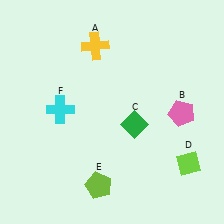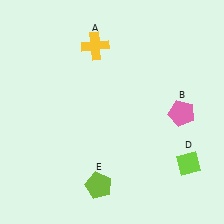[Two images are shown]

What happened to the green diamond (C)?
The green diamond (C) was removed in Image 2. It was in the bottom-right area of Image 1.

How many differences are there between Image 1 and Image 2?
There are 2 differences between the two images.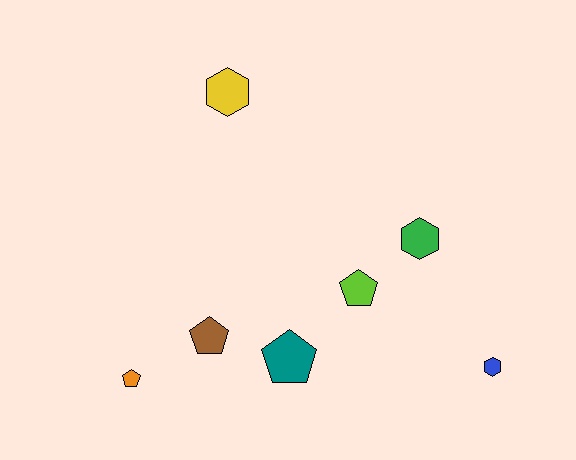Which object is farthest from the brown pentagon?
The blue hexagon is farthest from the brown pentagon.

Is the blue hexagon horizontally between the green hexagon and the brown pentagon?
No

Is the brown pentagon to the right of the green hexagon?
No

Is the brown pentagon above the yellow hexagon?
No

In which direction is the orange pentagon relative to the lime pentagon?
The orange pentagon is to the left of the lime pentagon.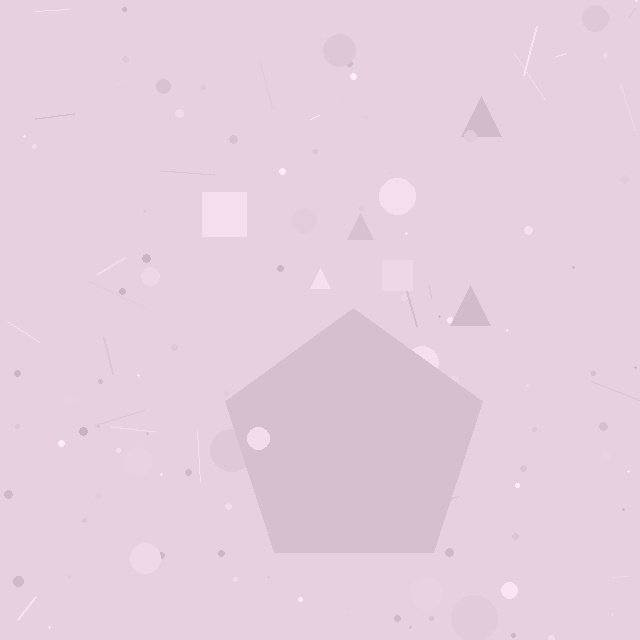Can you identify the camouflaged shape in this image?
The camouflaged shape is a pentagon.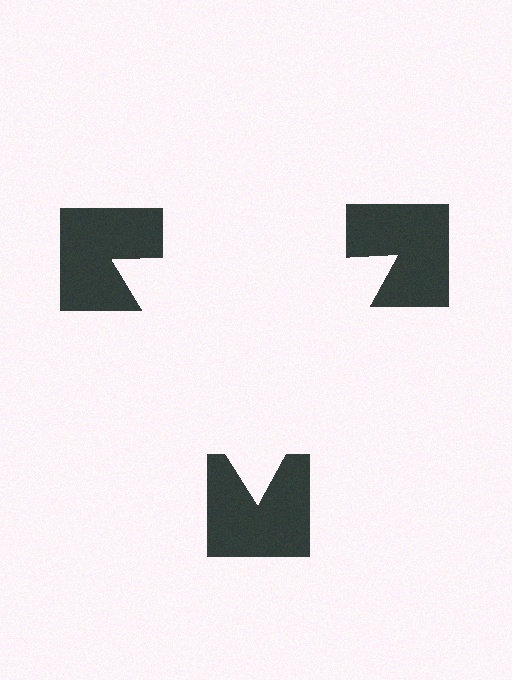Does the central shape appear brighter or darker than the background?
It typically appears slightly brighter than the background, even though no actual brightness change is drawn.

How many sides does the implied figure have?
3 sides.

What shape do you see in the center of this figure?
An illusory triangle — its edges are inferred from the aligned wedge cuts in the notched squares, not physically drawn.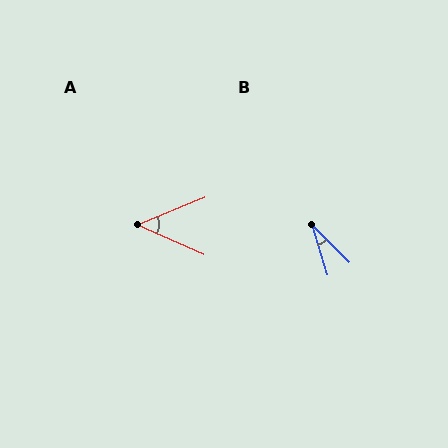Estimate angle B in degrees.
Approximately 28 degrees.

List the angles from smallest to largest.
B (28°), A (46°).